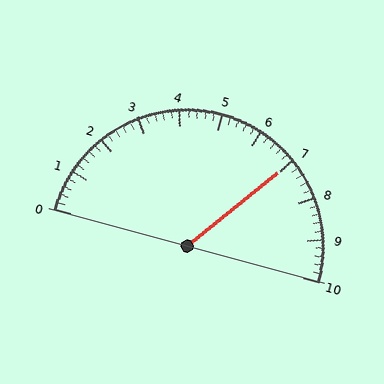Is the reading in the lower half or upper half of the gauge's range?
The reading is in the upper half of the range (0 to 10).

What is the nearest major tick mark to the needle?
The nearest major tick mark is 7.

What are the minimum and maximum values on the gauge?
The gauge ranges from 0 to 10.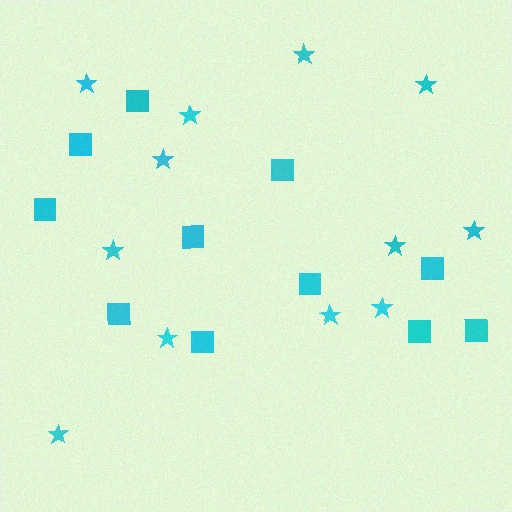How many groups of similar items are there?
There are 2 groups: one group of stars (12) and one group of squares (11).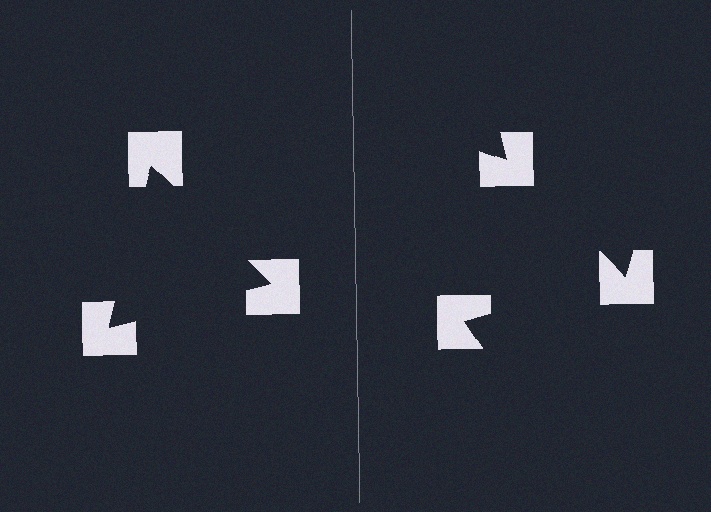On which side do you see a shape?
An illusory triangle appears on the left side. On the right side the wedge cuts are rotated, so no coherent shape forms.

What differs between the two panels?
The notched squares are positioned identically on both sides; only the wedge orientations differ. On the left they align to a triangle; on the right they are misaligned.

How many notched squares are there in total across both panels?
6 — 3 on each side.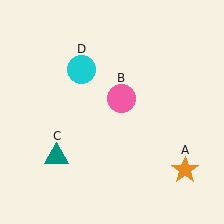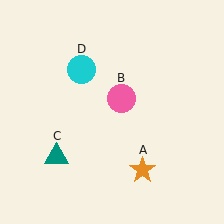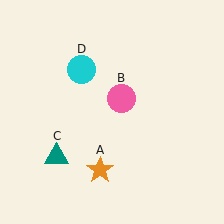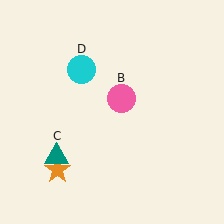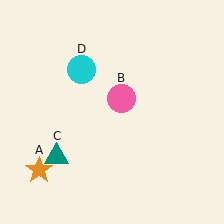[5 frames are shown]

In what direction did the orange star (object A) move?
The orange star (object A) moved left.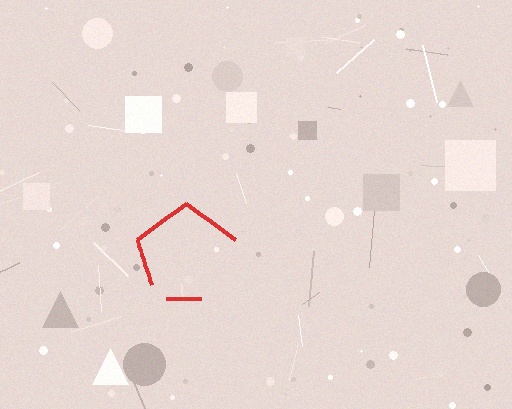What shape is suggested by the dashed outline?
The dashed outline suggests a pentagon.